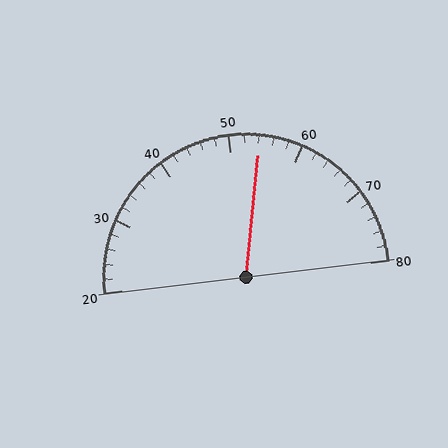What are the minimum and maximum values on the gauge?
The gauge ranges from 20 to 80.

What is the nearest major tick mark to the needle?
The nearest major tick mark is 50.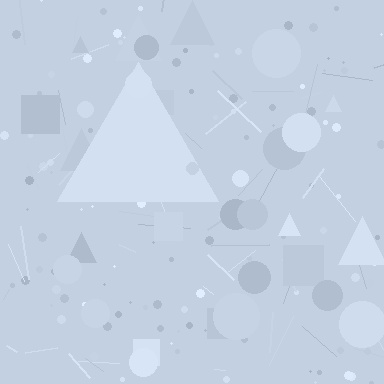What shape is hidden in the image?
A triangle is hidden in the image.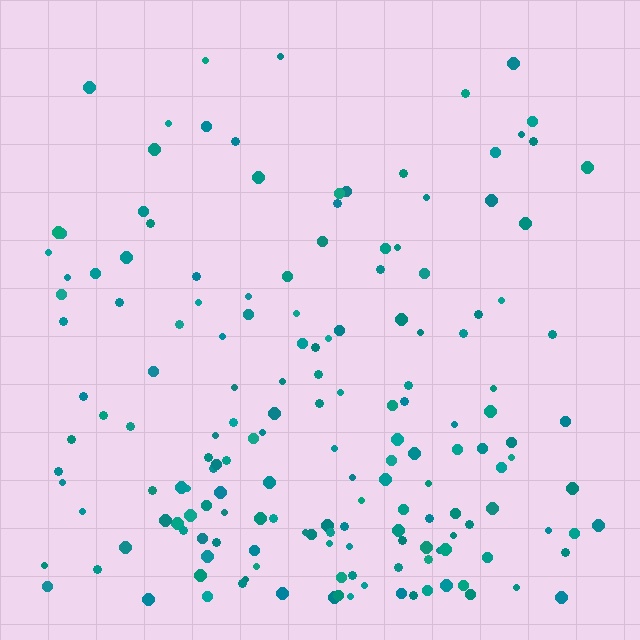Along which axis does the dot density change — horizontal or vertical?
Vertical.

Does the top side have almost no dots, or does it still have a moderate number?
Still a moderate number, just noticeably fewer than the bottom.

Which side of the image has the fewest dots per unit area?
The top.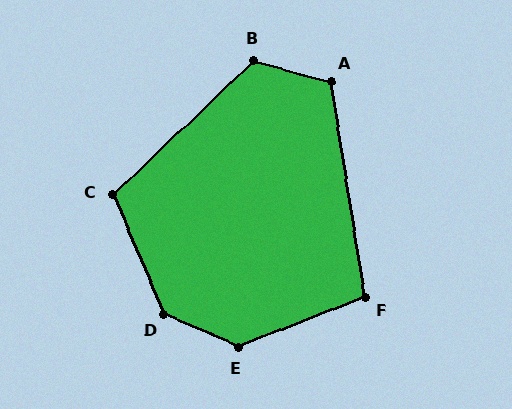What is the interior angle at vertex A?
Approximately 114 degrees (obtuse).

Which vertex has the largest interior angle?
D, at approximately 136 degrees.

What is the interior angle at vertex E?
Approximately 135 degrees (obtuse).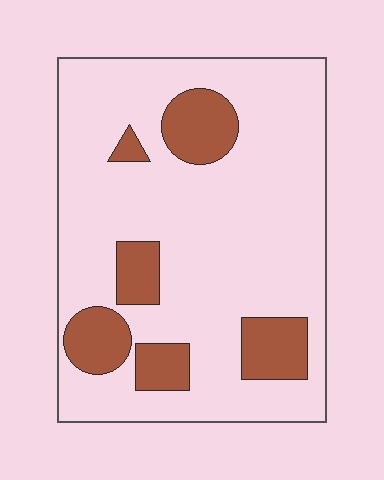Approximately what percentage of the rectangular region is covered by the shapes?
Approximately 20%.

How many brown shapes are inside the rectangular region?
6.